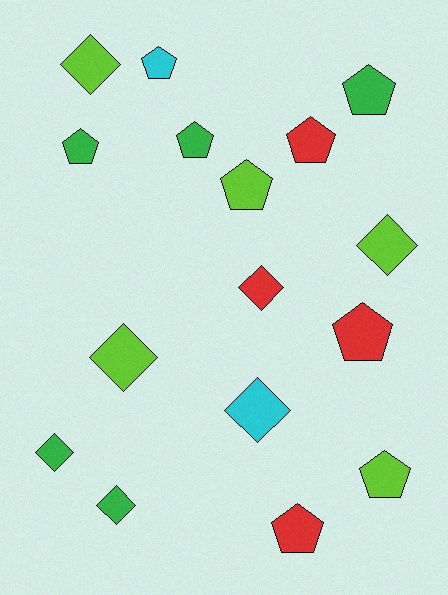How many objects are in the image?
There are 16 objects.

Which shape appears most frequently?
Pentagon, with 9 objects.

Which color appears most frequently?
Green, with 5 objects.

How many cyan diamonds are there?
There is 1 cyan diamond.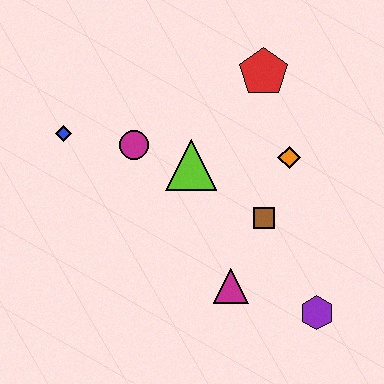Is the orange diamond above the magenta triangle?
Yes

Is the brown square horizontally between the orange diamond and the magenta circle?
Yes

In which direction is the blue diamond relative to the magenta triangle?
The blue diamond is to the left of the magenta triangle.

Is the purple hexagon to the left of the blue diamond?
No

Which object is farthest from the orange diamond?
The blue diamond is farthest from the orange diamond.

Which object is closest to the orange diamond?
The brown square is closest to the orange diamond.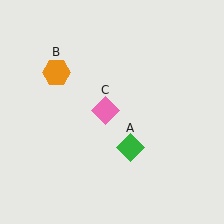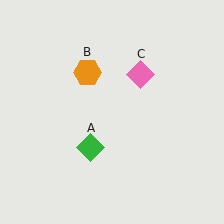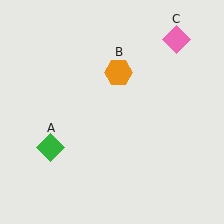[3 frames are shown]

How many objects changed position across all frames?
3 objects changed position: green diamond (object A), orange hexagon (object B), pink diamond (object C).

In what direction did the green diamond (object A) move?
The green diamond (object A) moved left.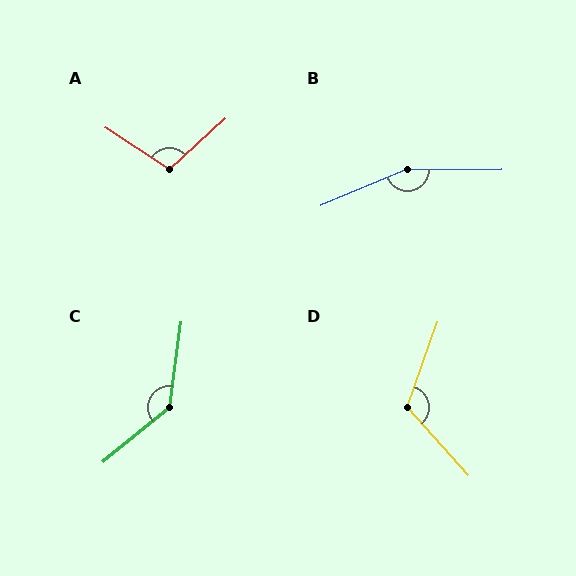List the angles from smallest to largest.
A (105°), D (119°), C (137°), B (158°).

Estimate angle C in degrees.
Approximately 137 degrees.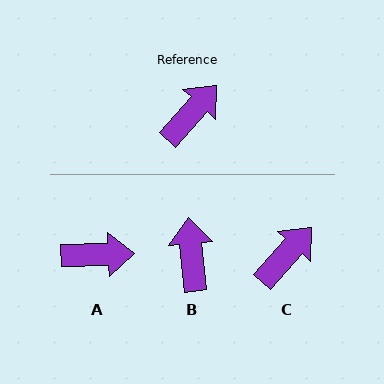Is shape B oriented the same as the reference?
No, it is off by about 48 degrees.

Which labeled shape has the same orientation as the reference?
C.